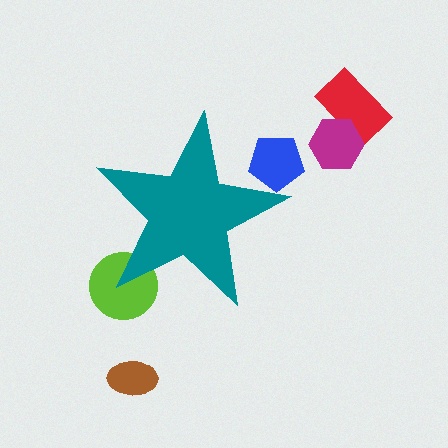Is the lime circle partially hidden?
Yes, the lime circle is partially hidden behind the teal star.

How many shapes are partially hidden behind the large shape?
3 shapes are partially hidden.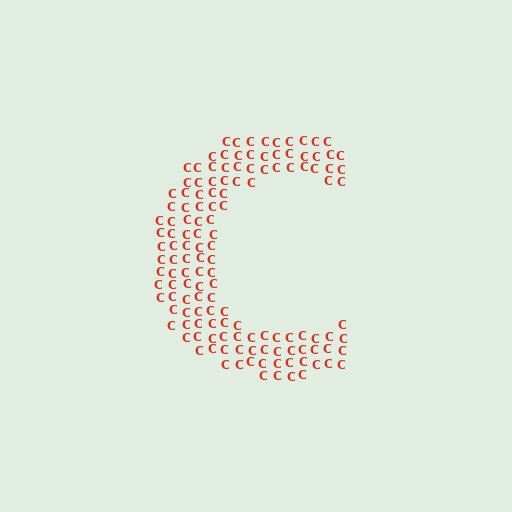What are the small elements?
The small elements are letter C's.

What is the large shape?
The large shape is the letter C.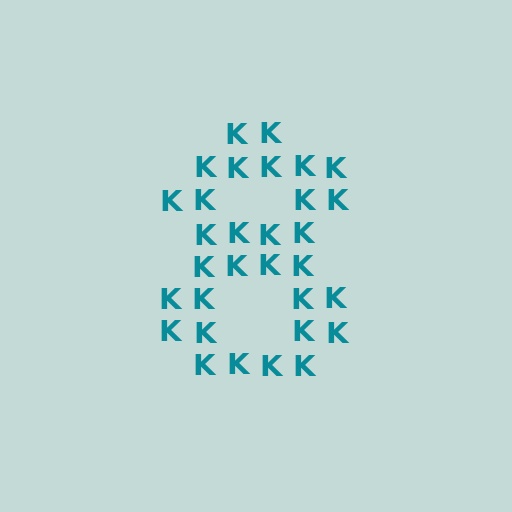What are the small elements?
The small elements are letter K's.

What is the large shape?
The large shape is the digit 8.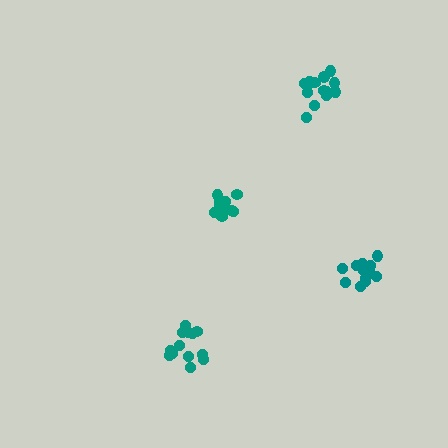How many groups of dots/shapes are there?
There are 4 groups.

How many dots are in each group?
Group 1: 14 dots, Group 2: 14 dots, Group 3: 10 dots, Group 4: 14 dots (52 total).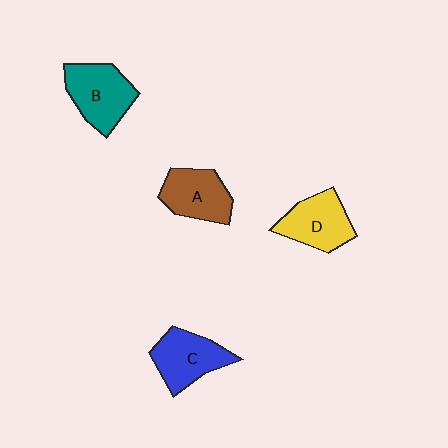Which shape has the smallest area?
Shape A (brown).